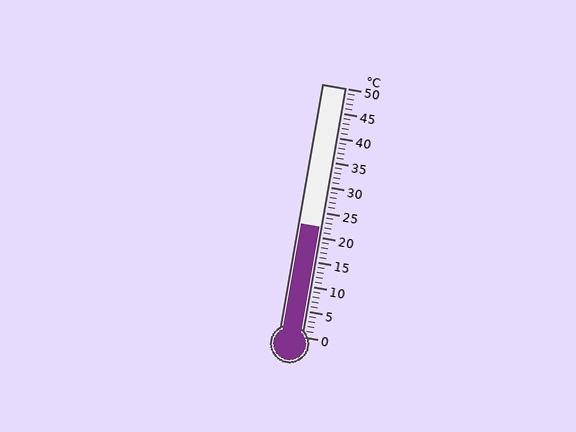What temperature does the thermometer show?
The thermometer shows approximately 22°C.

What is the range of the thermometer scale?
The thermometer scale ranges from 0°C to 50°C.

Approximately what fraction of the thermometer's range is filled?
The thermometer is filled to approximately 45% of its range.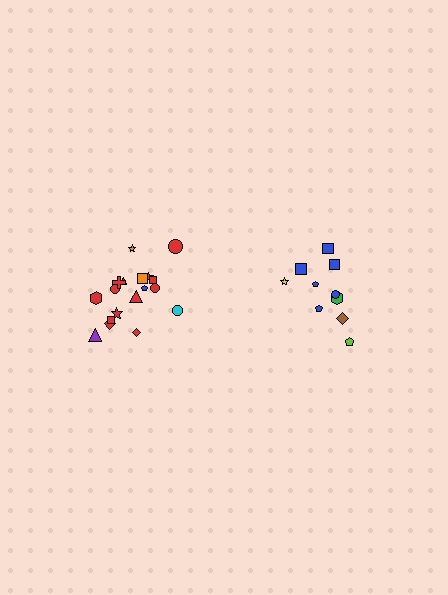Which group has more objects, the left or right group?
The left group.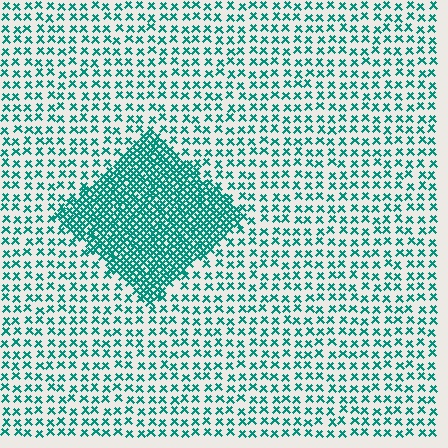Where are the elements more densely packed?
The elements are more densely packed inside the diamond boundary.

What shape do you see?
I see a diamond.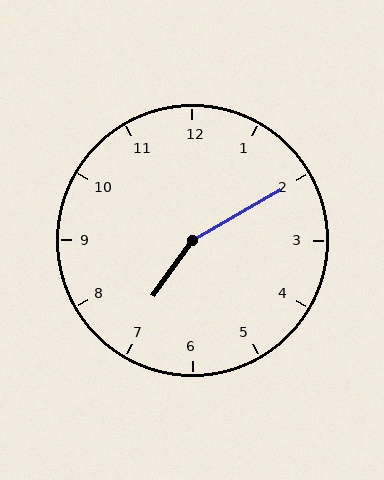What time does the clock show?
7:10.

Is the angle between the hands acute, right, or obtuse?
It is obtuse.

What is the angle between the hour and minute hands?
Approximately 155 degrees.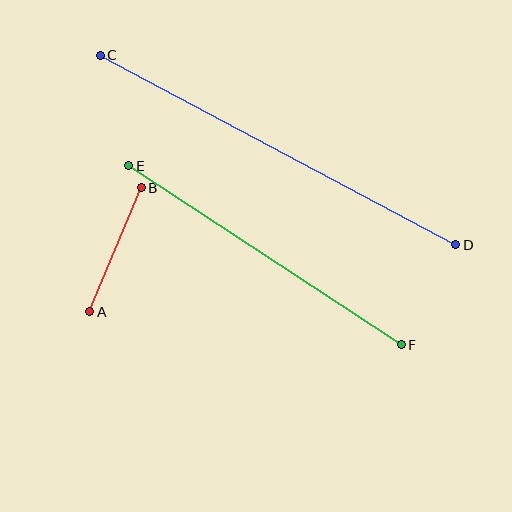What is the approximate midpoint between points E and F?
The midpoint is at approximately (265, 255) pixels.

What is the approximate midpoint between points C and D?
The midpoint is at approximately (278, 150) pixels.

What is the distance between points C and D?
The distance is approximately 403 pixels.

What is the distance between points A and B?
The distance is approximately 134 pixels.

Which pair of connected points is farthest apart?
Points C and D are farthest apart.